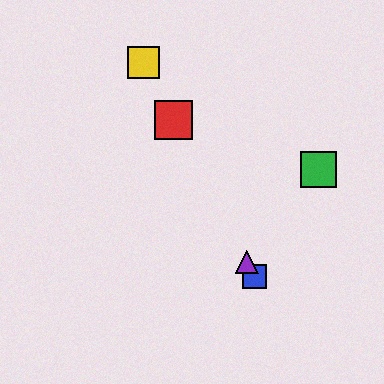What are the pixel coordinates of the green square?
The green square is at (318, 169).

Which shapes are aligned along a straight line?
The red square, the blue square, the yellow square, the purple triangle are aligned along a straight line.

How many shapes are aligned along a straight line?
4 shapes (the red square, the blue square, the yellow square, the purple triangle) are aligned along a straight line.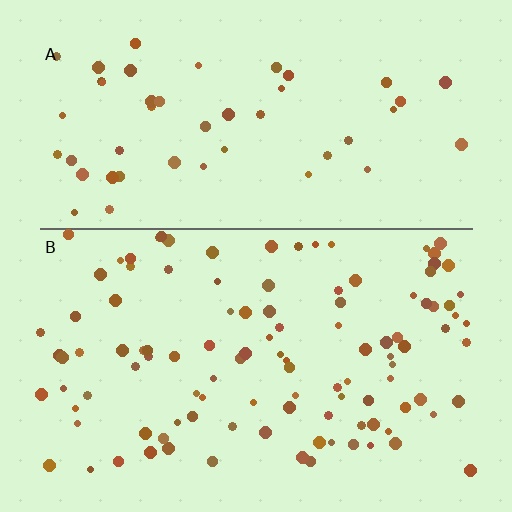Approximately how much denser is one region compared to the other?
Approximately 2.2× — region B over region A.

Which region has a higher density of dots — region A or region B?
B (the bottom).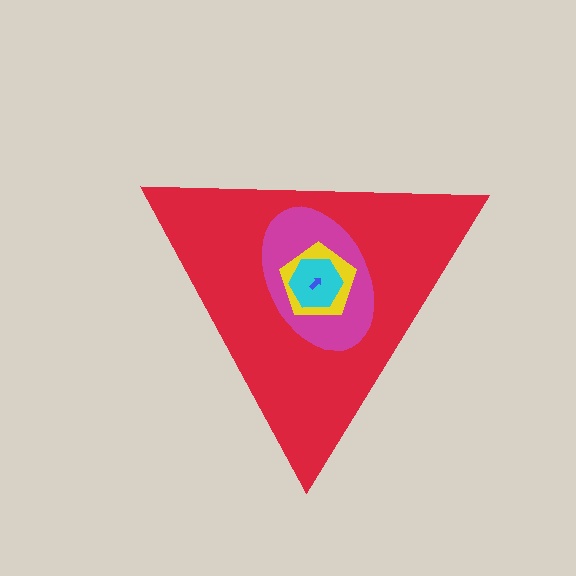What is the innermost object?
The blue arrow.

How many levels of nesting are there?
5.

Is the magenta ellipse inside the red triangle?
Yes.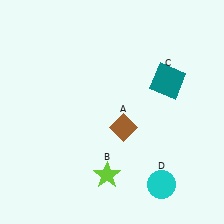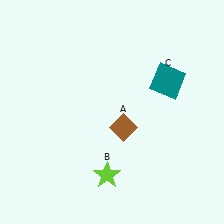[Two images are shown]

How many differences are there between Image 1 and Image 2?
There is 1 difference between the two images.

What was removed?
The cyan circle (D) was removed in Image 2.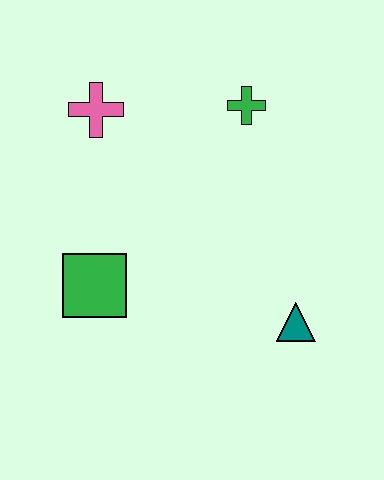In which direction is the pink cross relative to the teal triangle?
The pink cross is above the teal triangle.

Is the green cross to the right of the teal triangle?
No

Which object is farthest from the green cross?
The green square is farthest from the green cross.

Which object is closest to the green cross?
The pink cross is closest to the green cross.